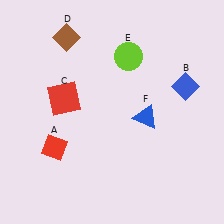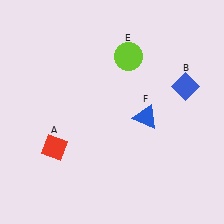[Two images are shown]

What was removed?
The brown diamond (D), the red square (C) were removed in Image 2.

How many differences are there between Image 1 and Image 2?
There are 2 differences between the two images.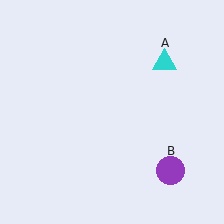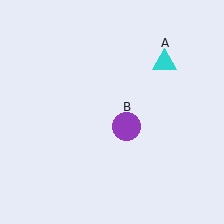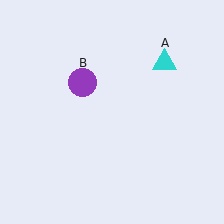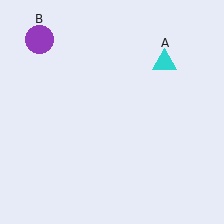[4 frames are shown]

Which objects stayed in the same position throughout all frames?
Cyan triangle (object A) remained stationary.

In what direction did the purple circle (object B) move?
The purple circle (object B) moved up and to the left.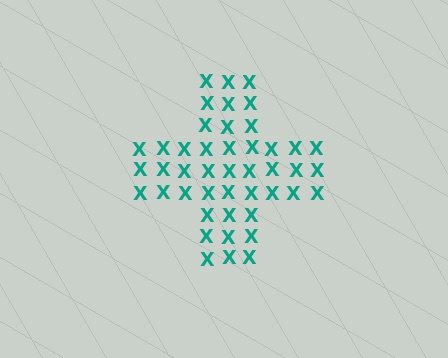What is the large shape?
The large shape is a cross.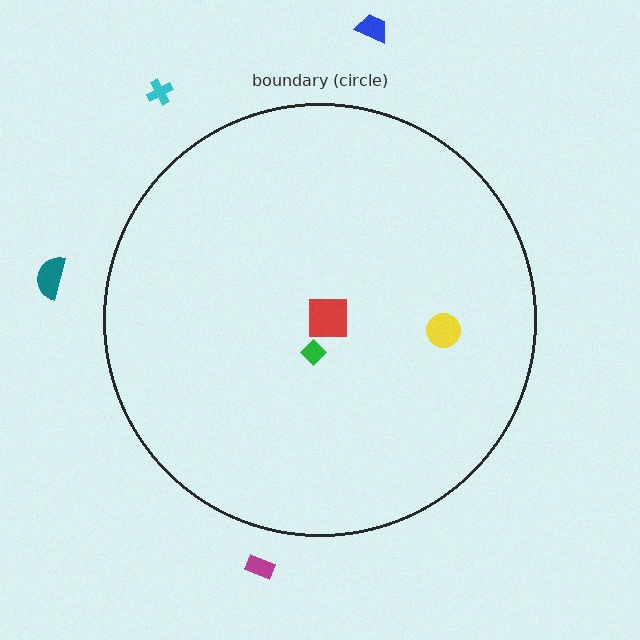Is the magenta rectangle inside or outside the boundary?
Outside.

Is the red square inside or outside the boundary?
Inside.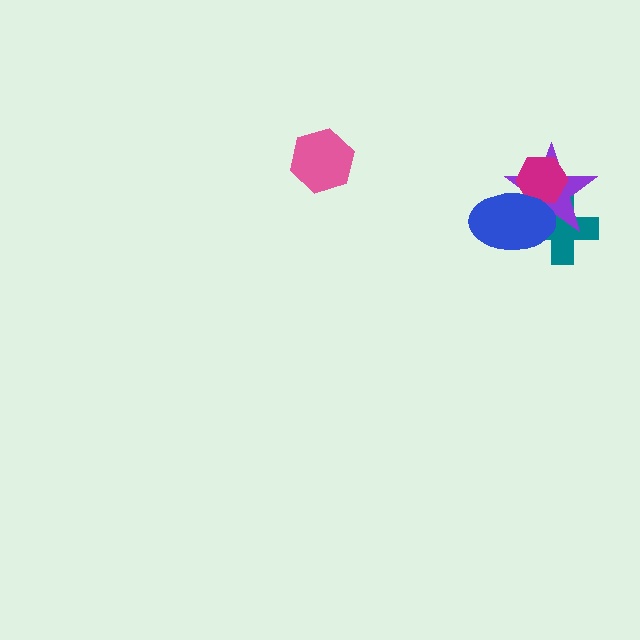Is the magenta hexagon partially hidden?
Yes, it is partially covered by another shape.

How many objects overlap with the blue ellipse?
3 objects overlap with the blue ellipse.